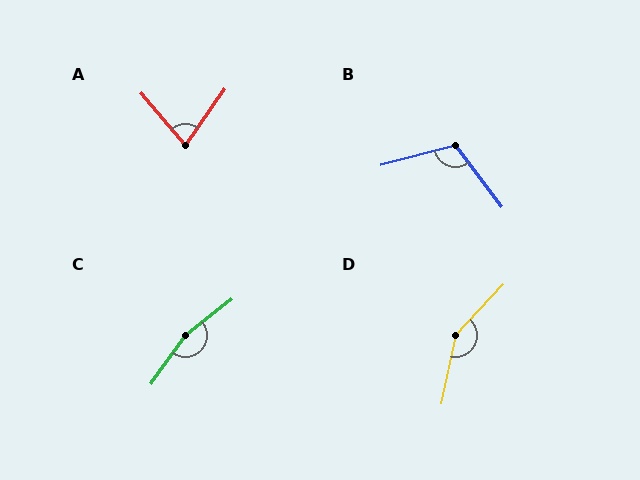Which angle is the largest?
C, at approximately 163 degrees.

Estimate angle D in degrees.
Approximately 148 degrees.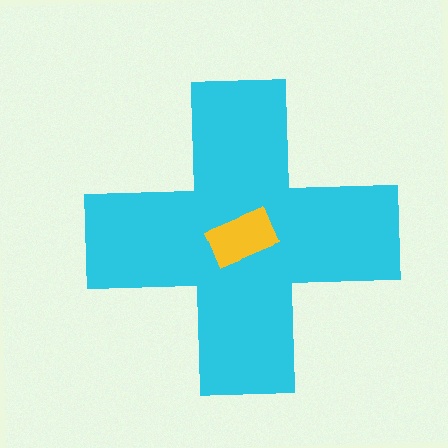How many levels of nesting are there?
2.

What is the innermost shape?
The yellow rectangle.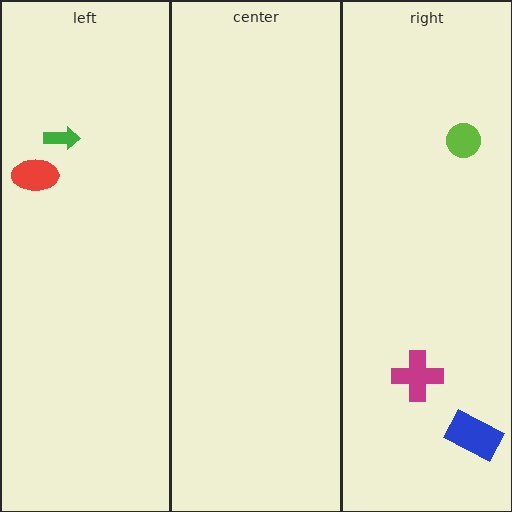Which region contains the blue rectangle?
The right region.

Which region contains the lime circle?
The right region.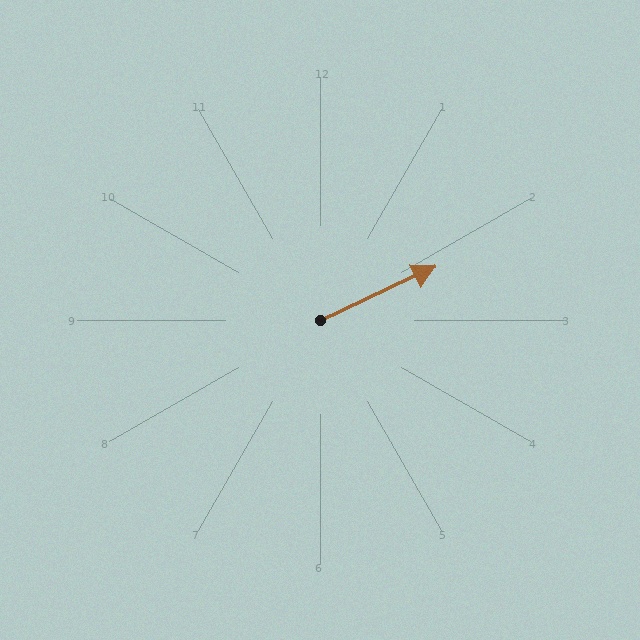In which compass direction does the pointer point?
Northeast.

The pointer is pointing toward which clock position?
Roughly 2 o'clock.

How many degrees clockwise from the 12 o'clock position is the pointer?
Approximately 65 degrees.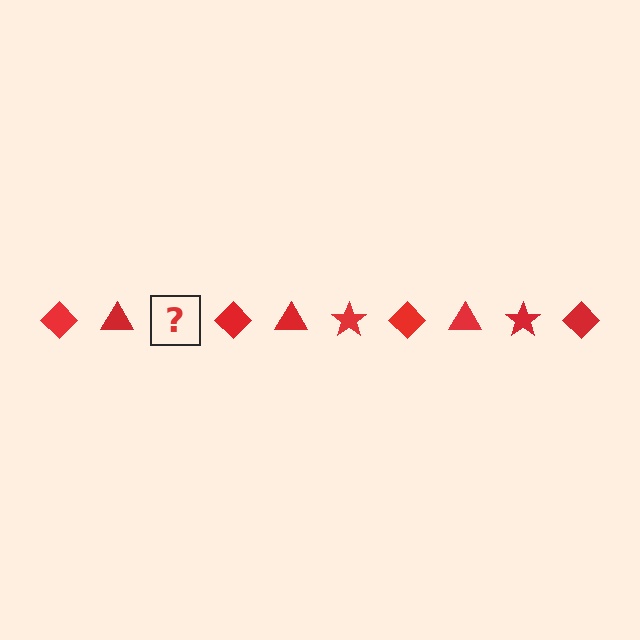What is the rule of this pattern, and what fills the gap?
The rule is that the pattern cycles through diamond, triangle, star shapes in red. The gap should be filled with a red star.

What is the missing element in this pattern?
The missing element is a red star.